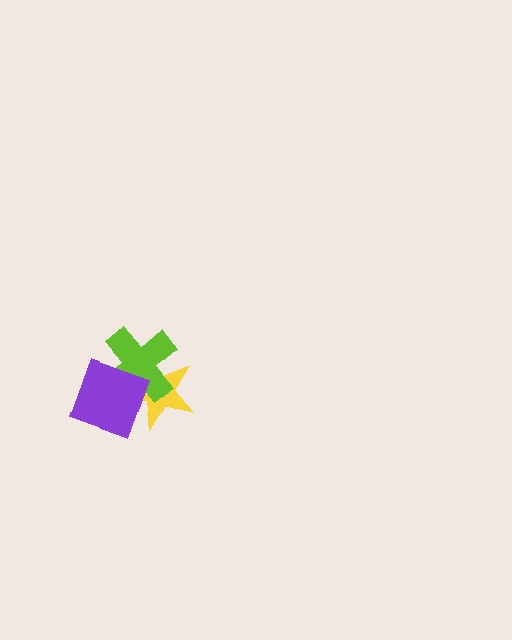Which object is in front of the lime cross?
The purple diamond is in front of the lime cross.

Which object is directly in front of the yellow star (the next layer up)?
The lime cross is directly in front of the yellow star.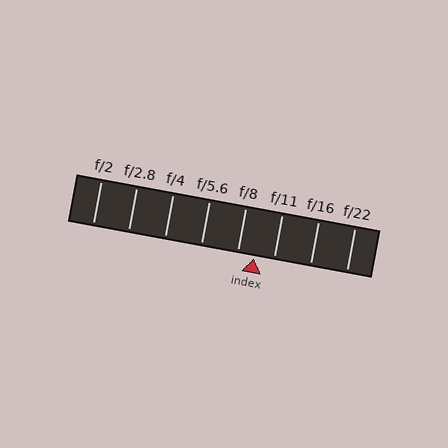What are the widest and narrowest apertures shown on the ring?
The widest aperture shown is f/2 and the narrowest is f/22.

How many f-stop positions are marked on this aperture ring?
There are 8 f-stop positions marked.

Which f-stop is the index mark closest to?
The index mark is closest to f/8.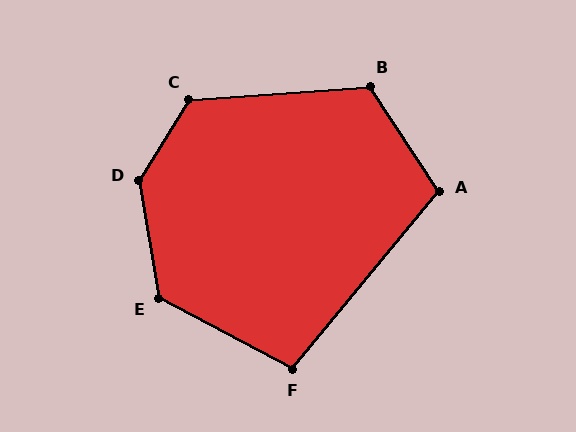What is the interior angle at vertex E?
Approximately 128 degrees (obtuse).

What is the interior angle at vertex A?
Approximately 107 degrees (obtuse).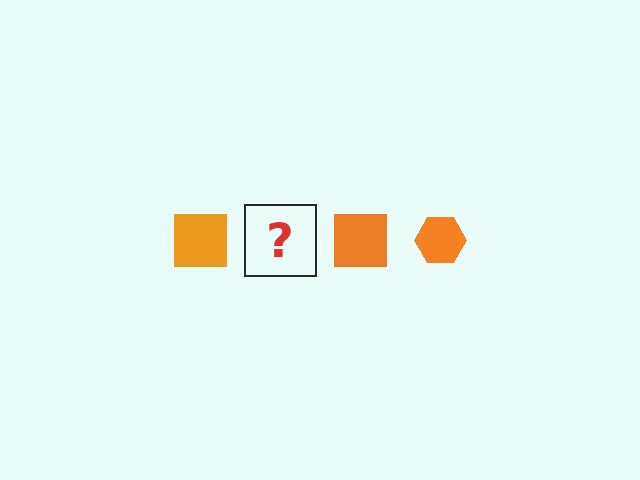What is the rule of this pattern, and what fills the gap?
The rule is that the pattern cycles through square, hexagon shapes in orange. The gap should be filled with an orange hexagon.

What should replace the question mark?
The question mark should be replaced with an orange hexagon.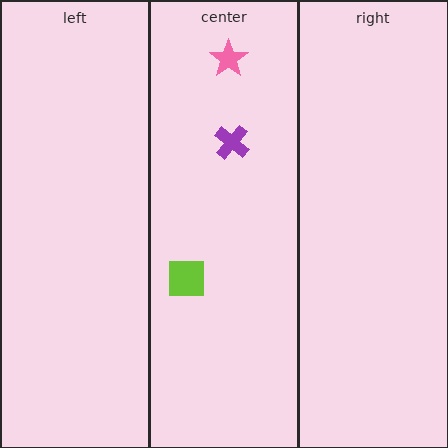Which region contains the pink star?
The center region.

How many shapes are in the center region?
3.